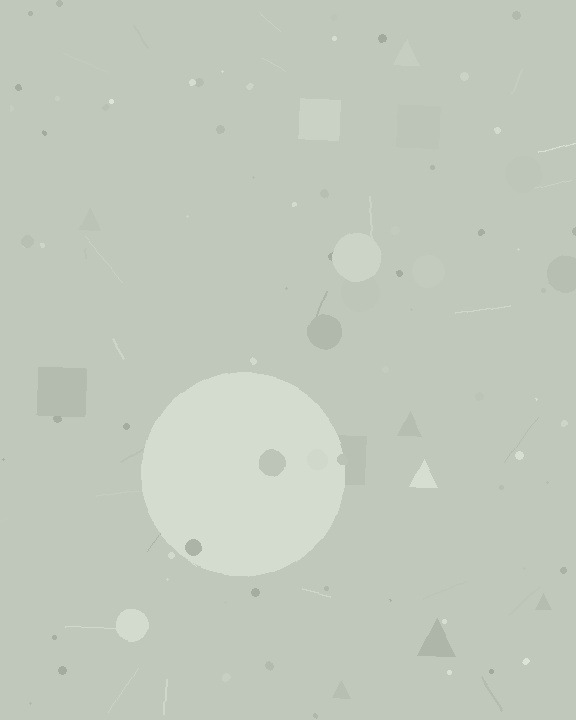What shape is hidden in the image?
A circle is hidden in the image.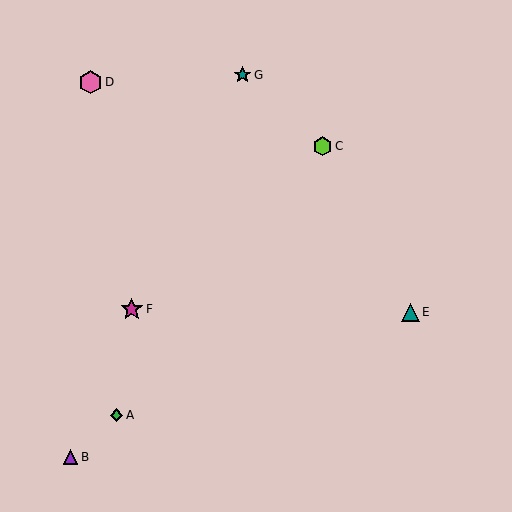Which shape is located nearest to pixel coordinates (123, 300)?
The magenta star (labeled F) at (132, 309) is nearest to that location.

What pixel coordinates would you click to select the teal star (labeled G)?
Click at (243, 75) to select the teal star G.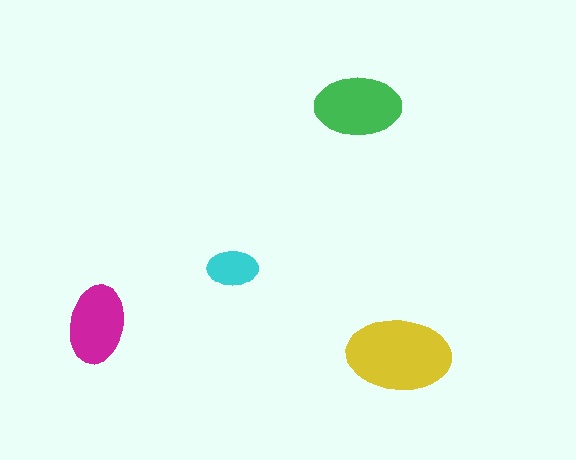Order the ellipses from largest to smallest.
the yellow one, the green one, the magenta one, the cyan one.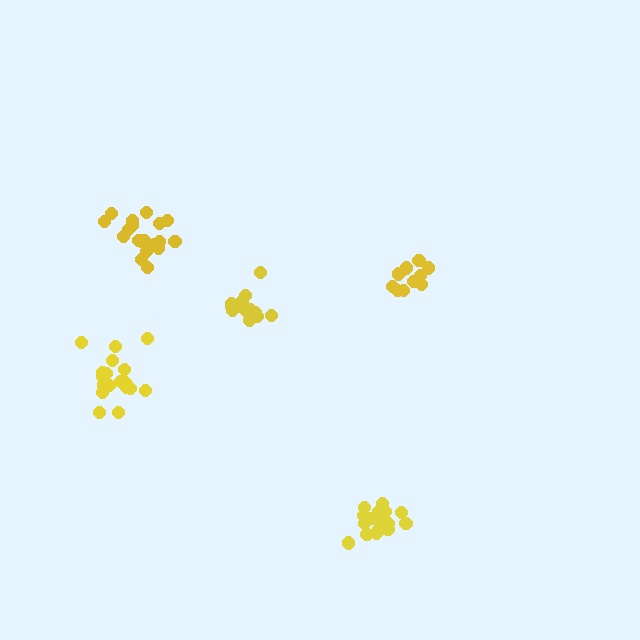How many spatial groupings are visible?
There are 5 spatial groupings.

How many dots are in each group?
Group 1: 14 dots, Group 2: 18 dots, Group 3: 14 dots, Group 4: 20 dots, Group 5: 19 dots (85 total).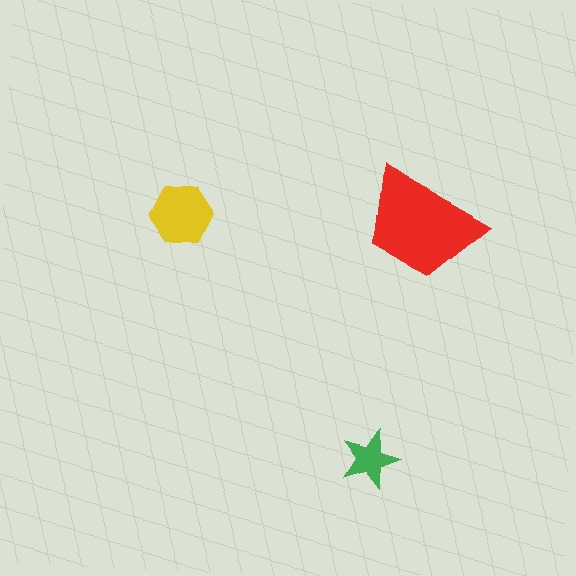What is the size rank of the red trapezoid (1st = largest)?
1st.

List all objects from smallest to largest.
The green star, the yellow hexagon, the red trapezoid.